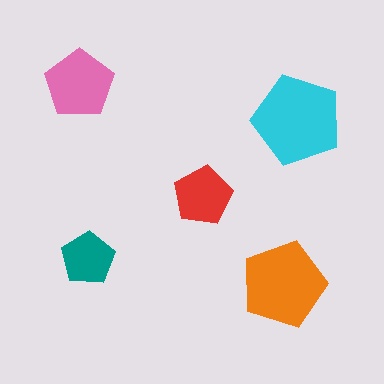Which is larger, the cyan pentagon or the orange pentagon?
The cyan one.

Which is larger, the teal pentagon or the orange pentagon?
The orange one.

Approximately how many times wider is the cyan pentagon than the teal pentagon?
About 1.5 times wider.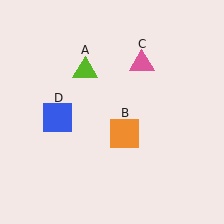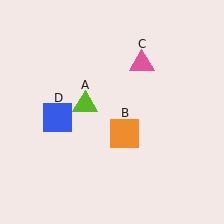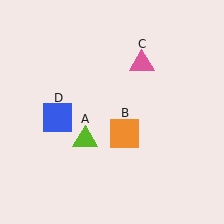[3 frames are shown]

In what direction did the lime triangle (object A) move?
The lime triangle (object A) moved down.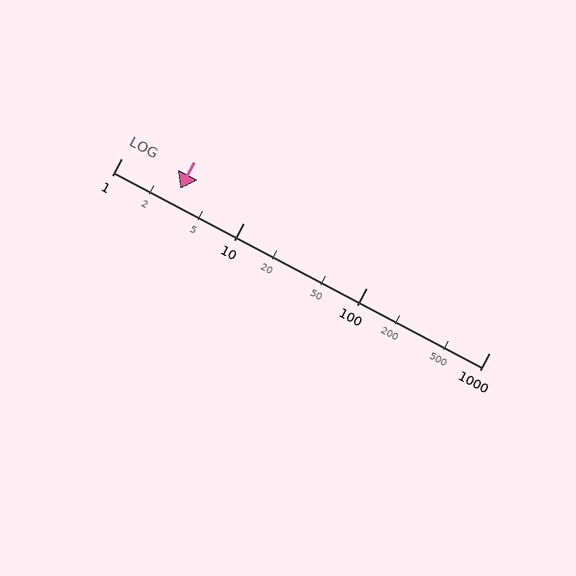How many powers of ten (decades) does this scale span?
The scale spans 3 decades, from 1 to 1000.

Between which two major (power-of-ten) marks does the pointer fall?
The pointer is between 1 and 10.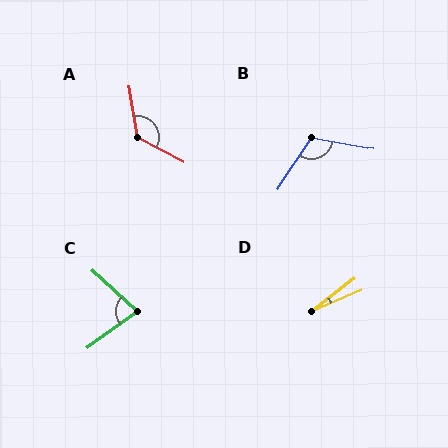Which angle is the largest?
A, at approximately 127 degrees.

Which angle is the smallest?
D, at approximately 15 degrees.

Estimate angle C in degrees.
Approximately 78 degrees.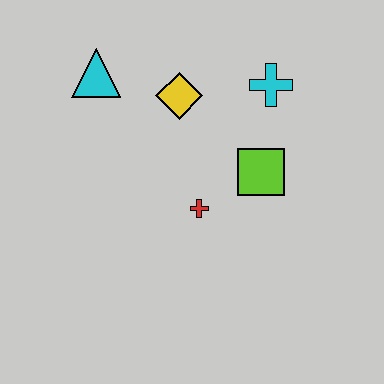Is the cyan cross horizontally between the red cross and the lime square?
No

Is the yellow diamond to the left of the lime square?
Yes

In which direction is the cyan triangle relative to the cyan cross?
The cyan triangle is to the left of the cyan cross.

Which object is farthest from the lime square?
The cyan triangle is farthest from the lime square.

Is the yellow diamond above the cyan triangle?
No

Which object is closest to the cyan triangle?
The yellow diamond is closest to the cyan triangle.